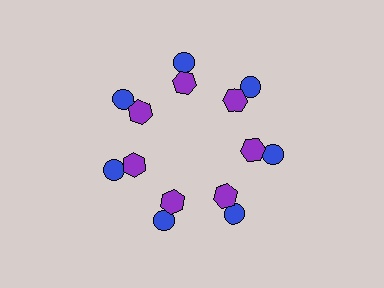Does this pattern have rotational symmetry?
Yes, this pattern has 7-fold rotational symmetry. It looks the same after rotating 51 degrees around the center.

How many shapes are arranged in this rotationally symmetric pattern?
There are 14 shapes, arranged in 7 groups of 2.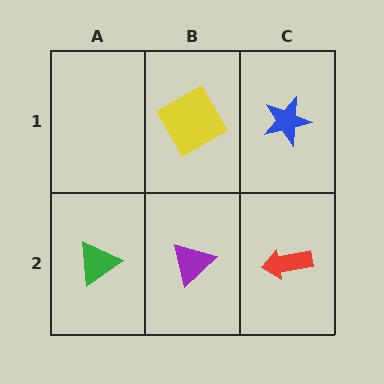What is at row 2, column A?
A green triangle.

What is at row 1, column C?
A blue star.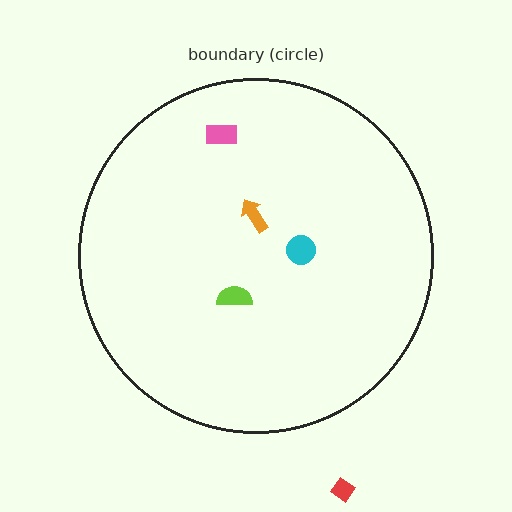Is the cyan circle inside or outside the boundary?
Inside.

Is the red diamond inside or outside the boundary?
Outside.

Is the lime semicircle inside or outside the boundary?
Inside.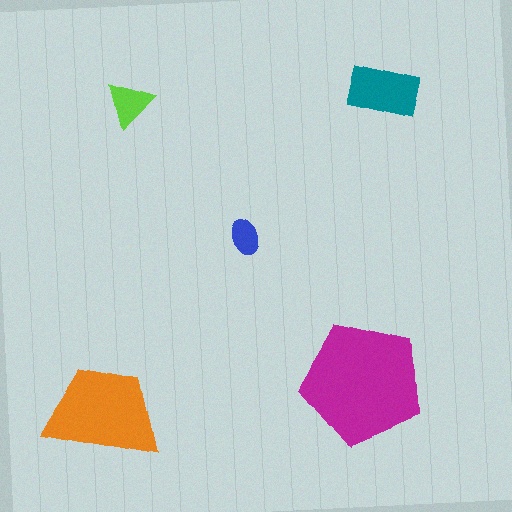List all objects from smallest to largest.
The blue ellipse, the lime triangle, the teal rectangle, the orange trapezoid, the magenta pentagon.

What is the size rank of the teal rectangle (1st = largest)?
3rd.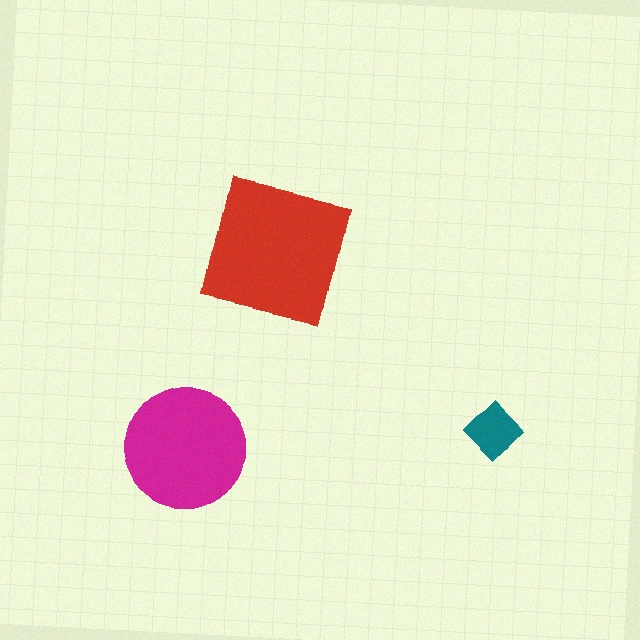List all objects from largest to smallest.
The red square, the magenta circle, the teal diamond.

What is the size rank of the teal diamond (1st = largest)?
3rd.